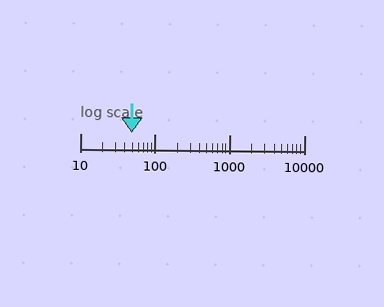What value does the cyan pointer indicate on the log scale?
The pointer indicates approximately 49.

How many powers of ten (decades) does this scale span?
The scale spans 3 decades, from 10 to 10000.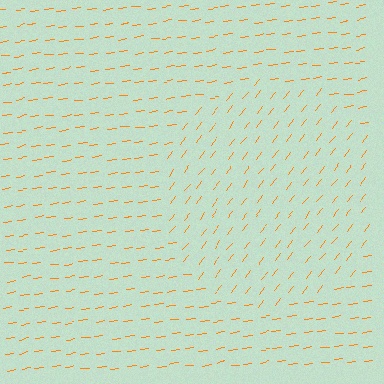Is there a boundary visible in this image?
Yes, there is a texture boundary formed by a change in line orientation.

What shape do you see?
I see a circle.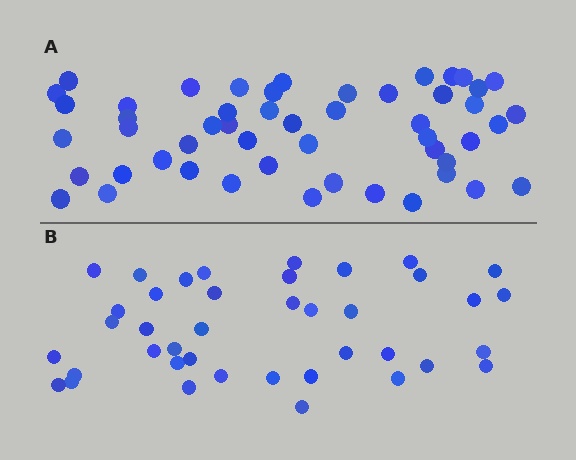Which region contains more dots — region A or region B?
Region A (the top region) has more dots.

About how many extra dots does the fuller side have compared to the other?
Region A has roughly 12 or so more dots than region B.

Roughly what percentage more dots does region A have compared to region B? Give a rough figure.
About 30% more.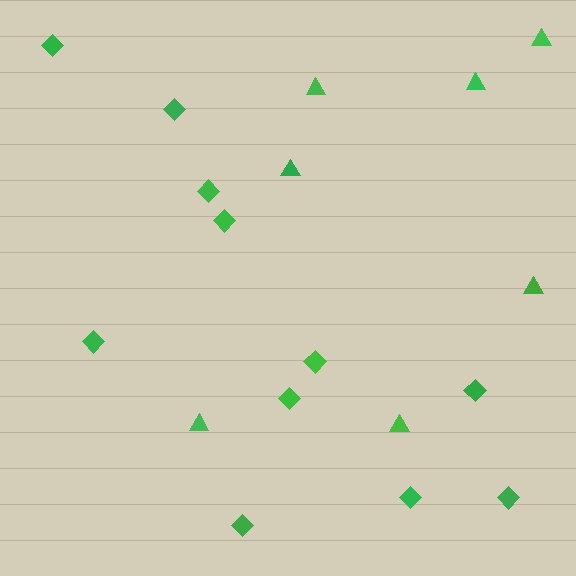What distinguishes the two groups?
There are 2 groups: one group of triangles (7) and one group of diamonds (11).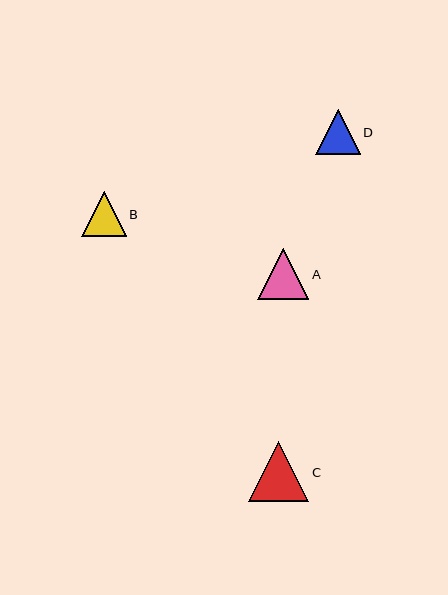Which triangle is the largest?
Triangle C is the largest with a size of approximately 61 pixels.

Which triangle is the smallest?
Triangle B is the smallest with a size of approximately 44 pixels.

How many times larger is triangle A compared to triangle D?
Triangle A is approximately 1.1 times the size of triangle D.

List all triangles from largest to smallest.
From largest to smallest: C, A, D, B.